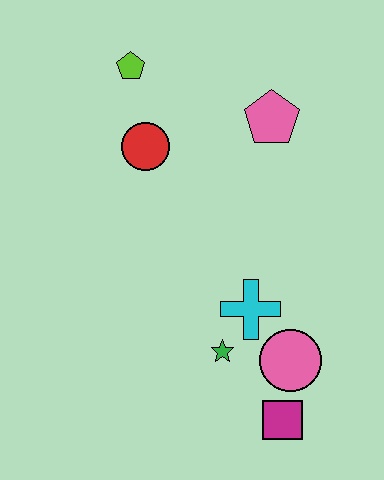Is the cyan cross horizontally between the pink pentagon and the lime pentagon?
Yes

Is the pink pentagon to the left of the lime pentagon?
No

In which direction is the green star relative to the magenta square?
The green star is above the magenta square.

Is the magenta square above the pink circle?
No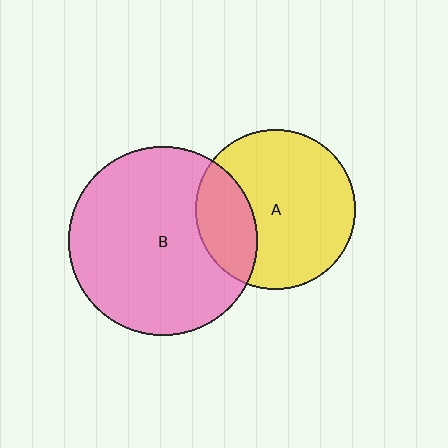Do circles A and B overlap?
Yes.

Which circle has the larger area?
Circle B (pink).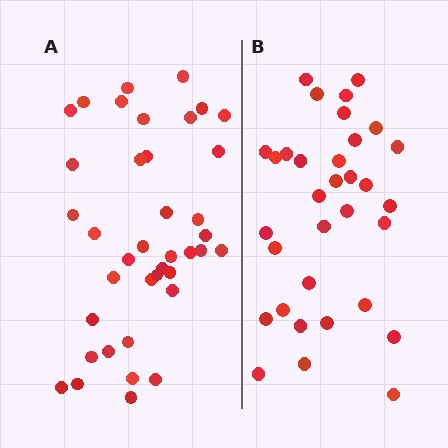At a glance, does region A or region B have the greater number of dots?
Region A (the left region) has more dots.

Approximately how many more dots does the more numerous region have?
Region A has about 6 more dots than region B.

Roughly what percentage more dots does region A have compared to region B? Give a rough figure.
About 20% more.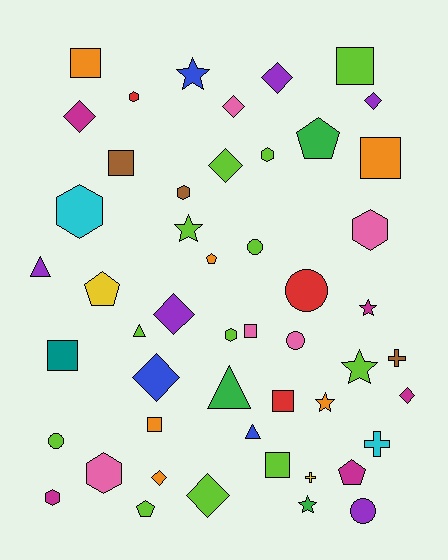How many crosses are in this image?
There are 3 crosses.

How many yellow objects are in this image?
There are 2 yellow objects.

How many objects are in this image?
There are 50 objects.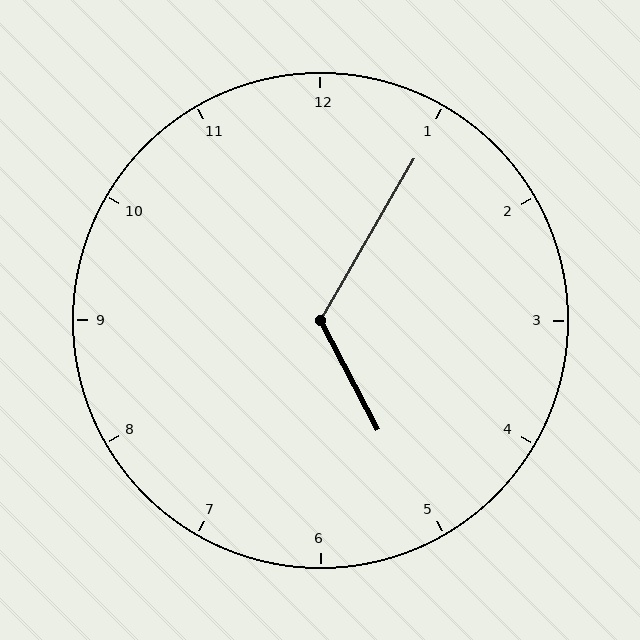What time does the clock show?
5:05.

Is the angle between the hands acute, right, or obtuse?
It is obtuse.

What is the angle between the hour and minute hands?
Approximately 122 degrees.